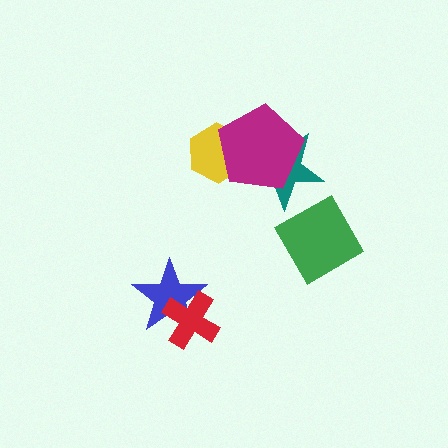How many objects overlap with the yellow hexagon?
1 object overlaps with the yellow hexagon.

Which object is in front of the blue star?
The red cross is in front of the blue star.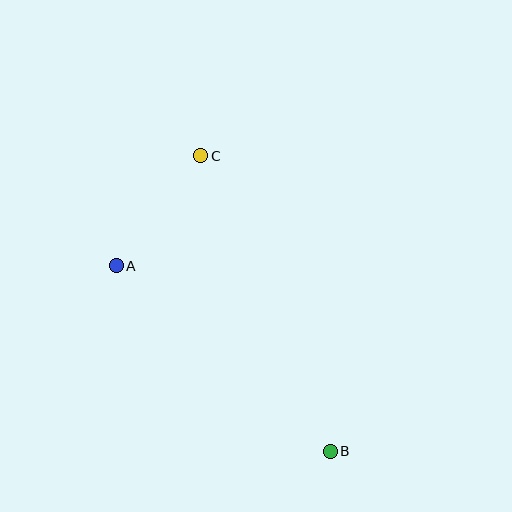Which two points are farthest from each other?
Points B and C are farthest from each other.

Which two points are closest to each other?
Points A and C are closest to each other.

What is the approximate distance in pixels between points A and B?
The distance between A and B is approximately 283 pixels.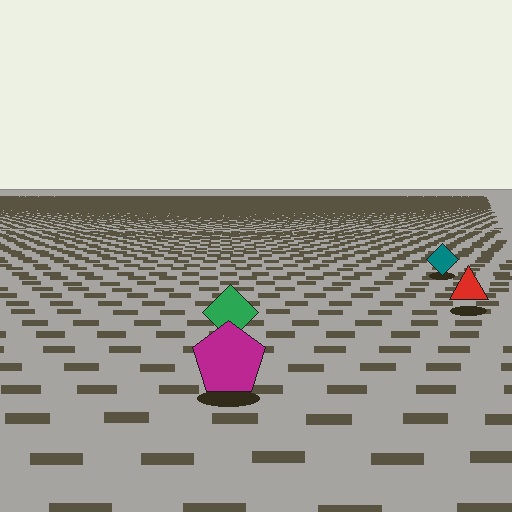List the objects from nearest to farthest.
From nearest to farthest: the magenta pentagon, the green diamond, the red triangle, the teal diamond.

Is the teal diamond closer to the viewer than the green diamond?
No. The green diamond is closer — you can tell from the texture gradient: the ground texture is coarser near it.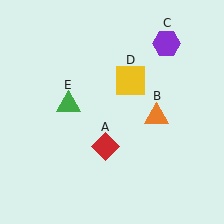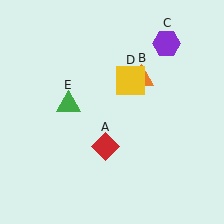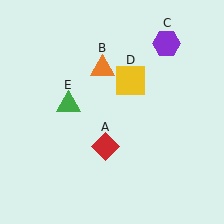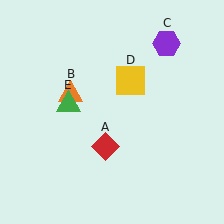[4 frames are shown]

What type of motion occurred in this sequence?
The orange triangle (object B) rotated counterclockwise around the center of the scene.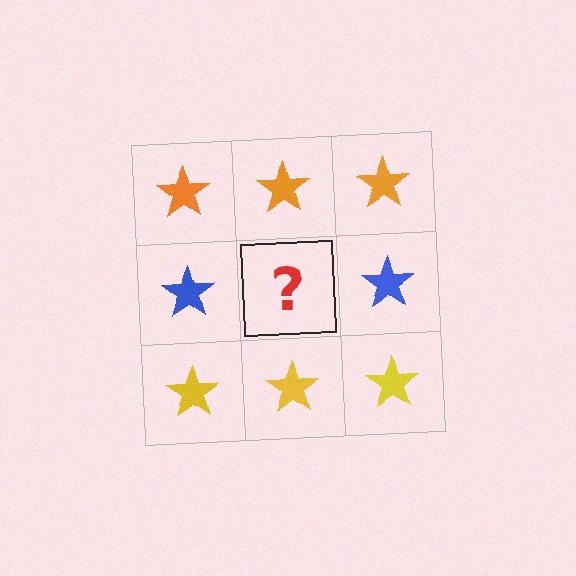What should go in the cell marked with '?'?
The missing cell should contain a blue star.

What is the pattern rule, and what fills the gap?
The rule is that each row has a consistent color. The gap should be filled with a blue star.